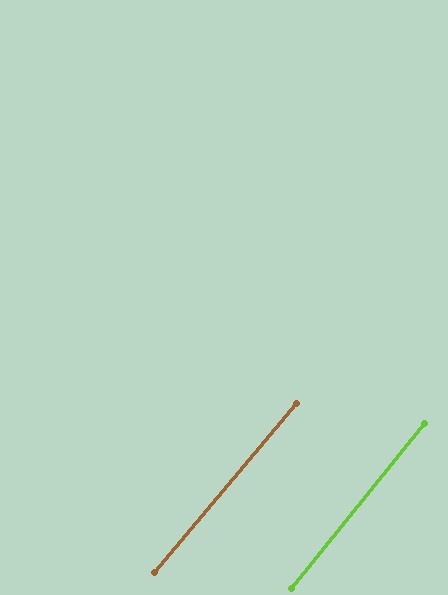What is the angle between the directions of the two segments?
Approximately 1 degree.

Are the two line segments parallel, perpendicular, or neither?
Parallel — their directions differ by only 1.1°.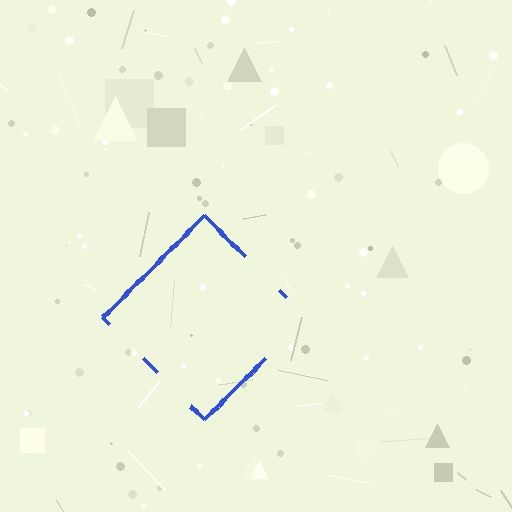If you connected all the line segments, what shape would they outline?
They would outline a diamond.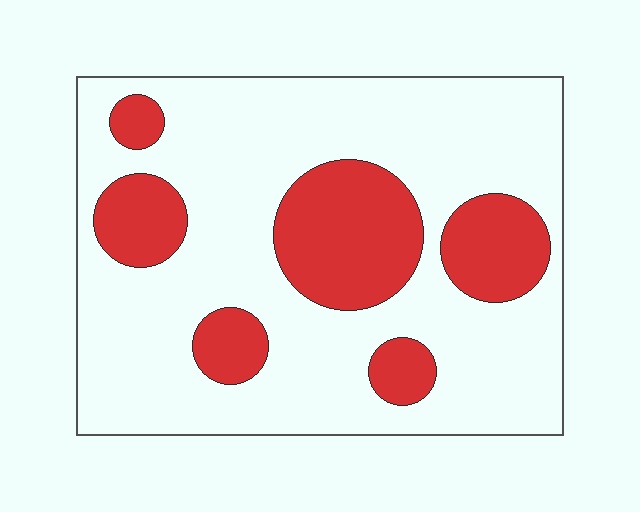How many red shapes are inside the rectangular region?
6.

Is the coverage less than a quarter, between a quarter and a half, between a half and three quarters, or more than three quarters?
Between a quarter and a half.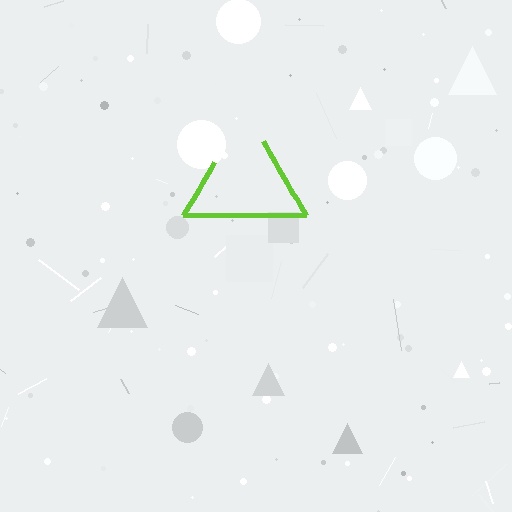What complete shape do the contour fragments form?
The contour fragments form a triangle.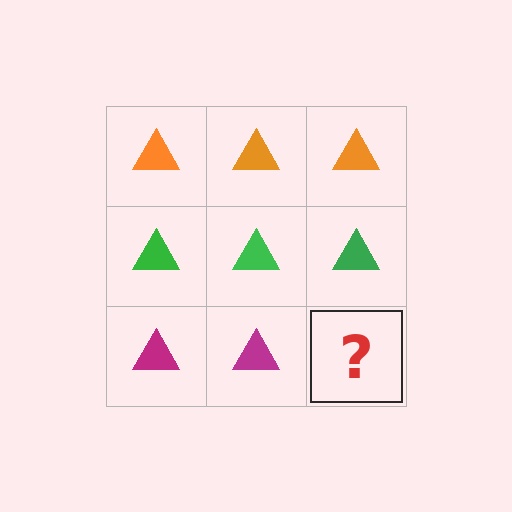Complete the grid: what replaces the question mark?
The question mark should be replaced with a magenta triangle.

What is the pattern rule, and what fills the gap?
The rule is that each row has a consistent color. The gap should be filled with a magenta triangle.